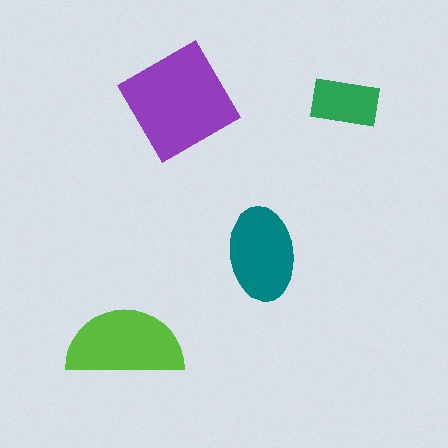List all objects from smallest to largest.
The green rectangle, the teal ellipse, the lime semicircle, the purple diamond.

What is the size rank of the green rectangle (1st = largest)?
4th.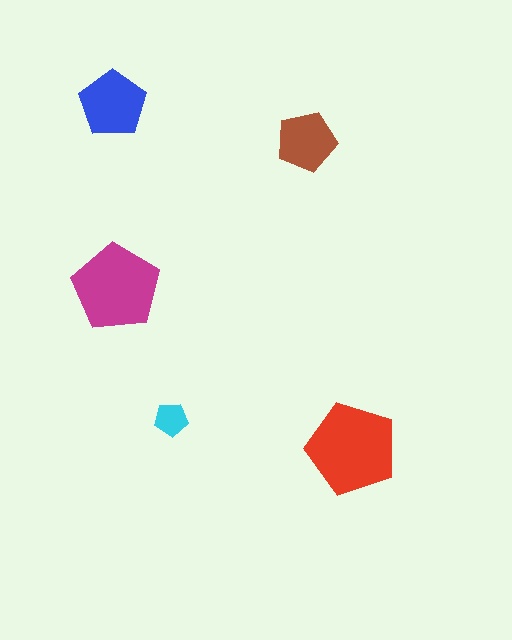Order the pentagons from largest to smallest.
the red one, the magenta one, the blue one, the brown one, the cyan one.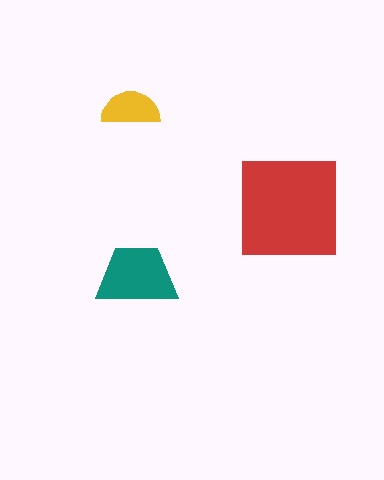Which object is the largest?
The red square.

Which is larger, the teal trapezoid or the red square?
The red square.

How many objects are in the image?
There are 3 objects in the image.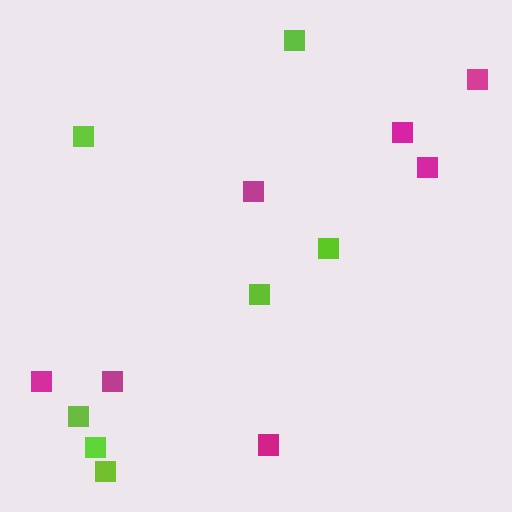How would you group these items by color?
There are 2 groups: one group of magenta squares (7) and one group of lime squares (7).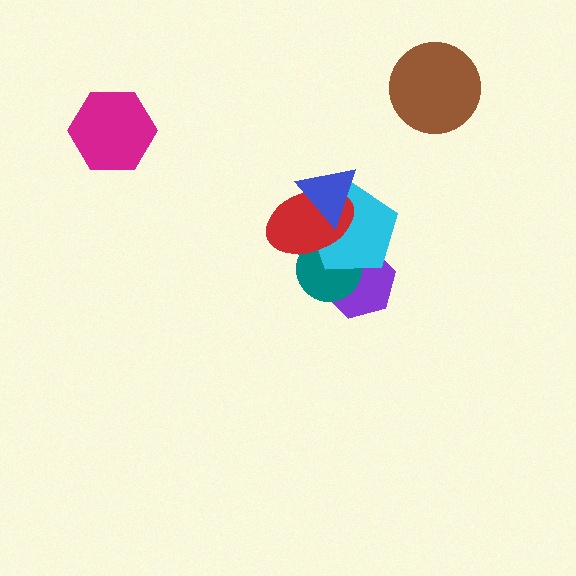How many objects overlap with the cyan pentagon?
4 objects overlap with the cyan pentagon.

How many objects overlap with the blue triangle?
2 objects overlap with the blue triangle.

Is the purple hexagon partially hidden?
Yes, it is partially covered by another shape.